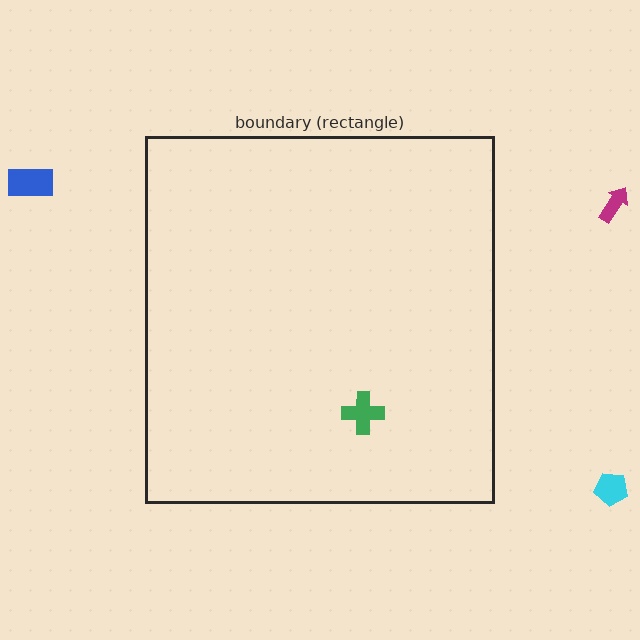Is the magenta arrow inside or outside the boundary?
Outside.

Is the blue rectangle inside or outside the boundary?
Outside.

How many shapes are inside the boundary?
1 inside, 3 outside.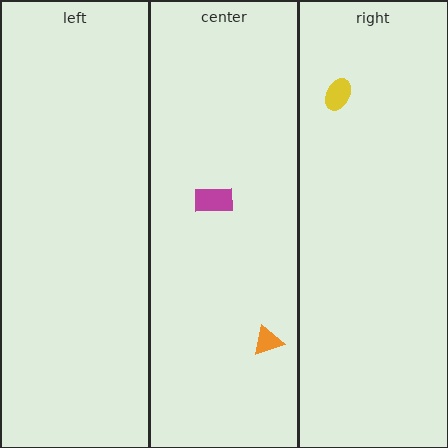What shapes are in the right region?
The yellow ellipse.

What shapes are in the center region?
The orange triangle, the magenta rectangle.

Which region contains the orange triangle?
The center region.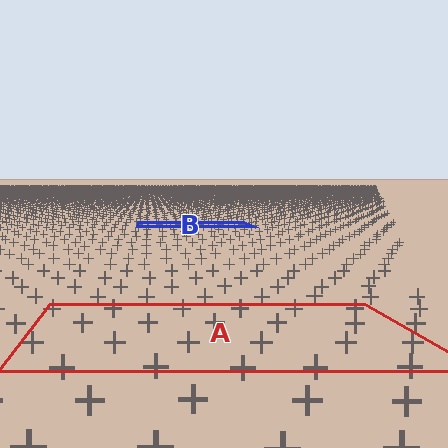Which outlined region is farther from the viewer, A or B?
Region B is farther from the viewer — the texture elements inside it appear smaller and more densely packed.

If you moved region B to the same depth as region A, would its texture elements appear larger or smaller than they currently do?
They would appear larger. At a closer depth, the same texture elements are projected at a bigger on-screen size.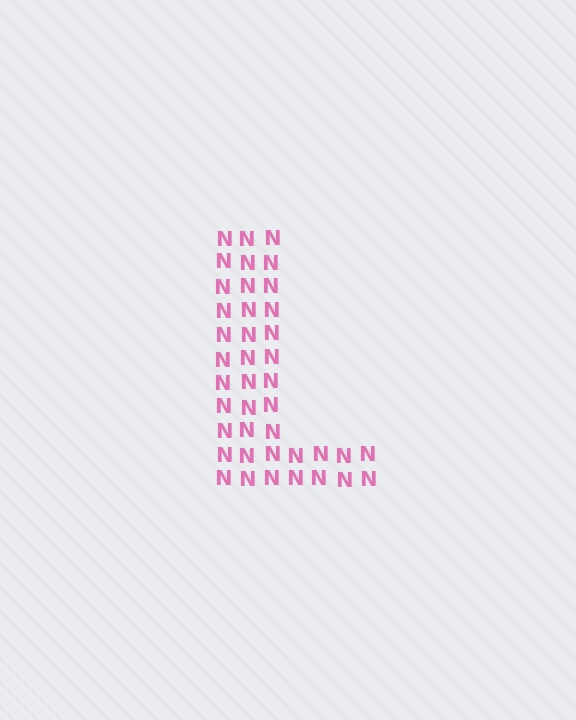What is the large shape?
The large shape is the letter L.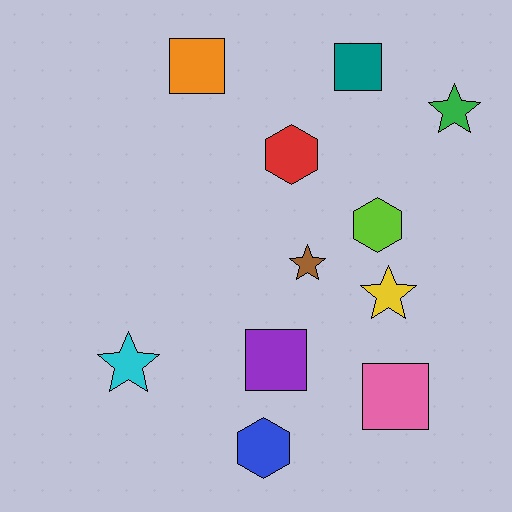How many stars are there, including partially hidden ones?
There are 4 stars.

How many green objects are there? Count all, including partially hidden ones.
There is 1 green object.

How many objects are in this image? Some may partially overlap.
There are 11 objects.